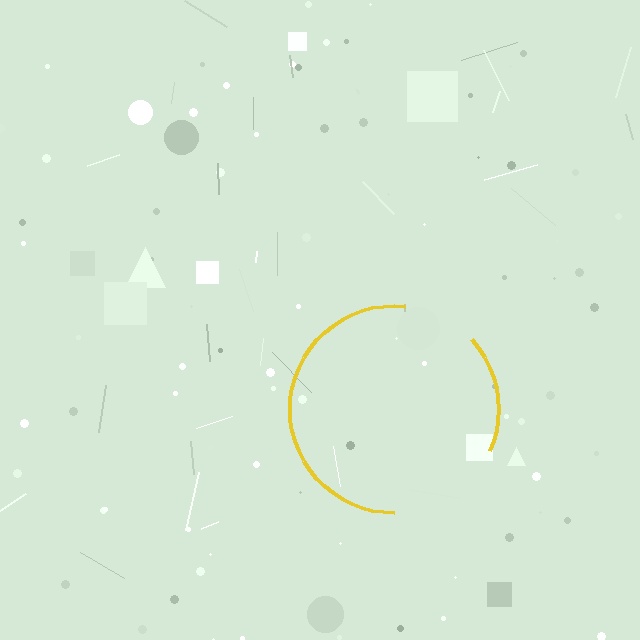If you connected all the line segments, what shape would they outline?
They would outline a circle.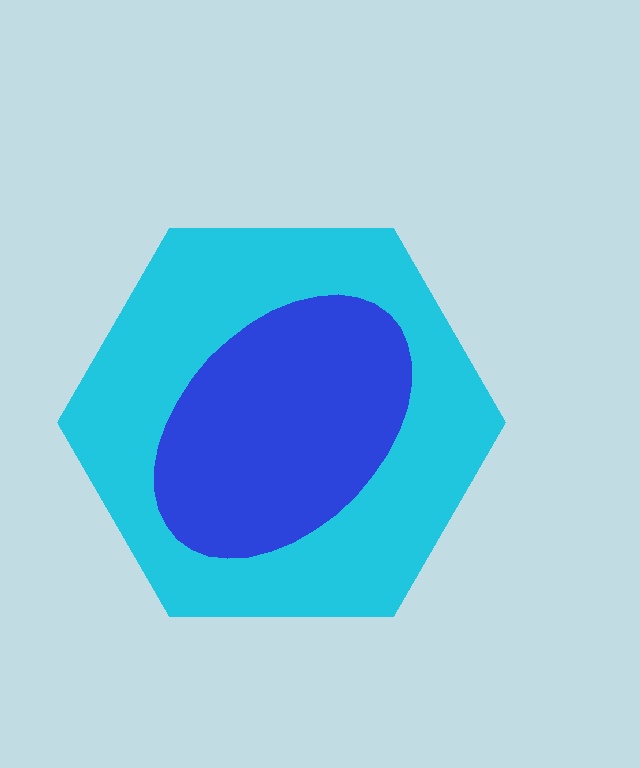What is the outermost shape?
The cyan hexagon.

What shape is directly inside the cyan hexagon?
The blue ellipse.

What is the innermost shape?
The blue ellipse.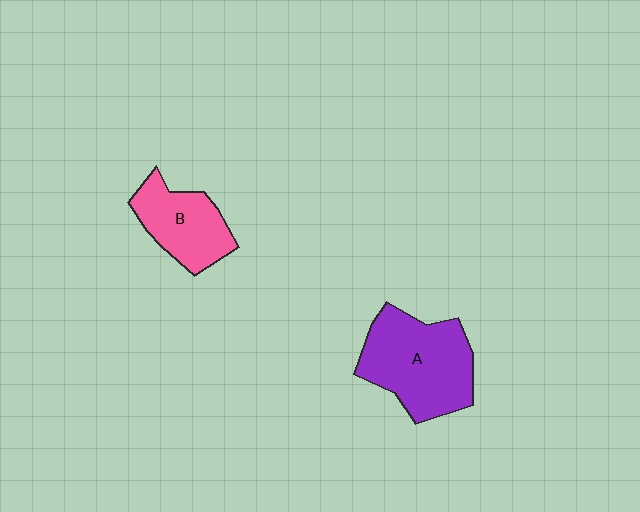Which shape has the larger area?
Shape A (purple).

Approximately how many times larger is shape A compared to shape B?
Approximately 1.6 times.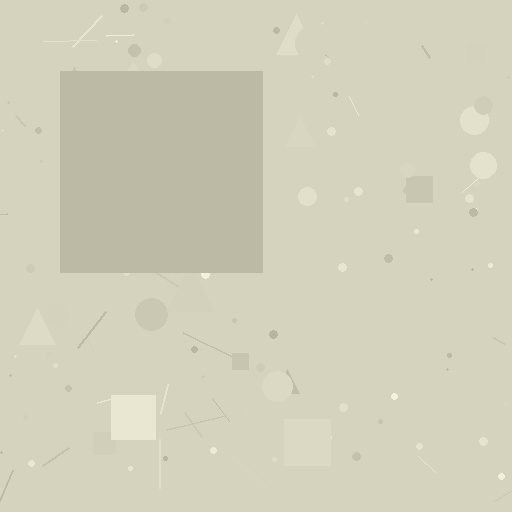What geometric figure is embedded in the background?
A square is embedded in the background.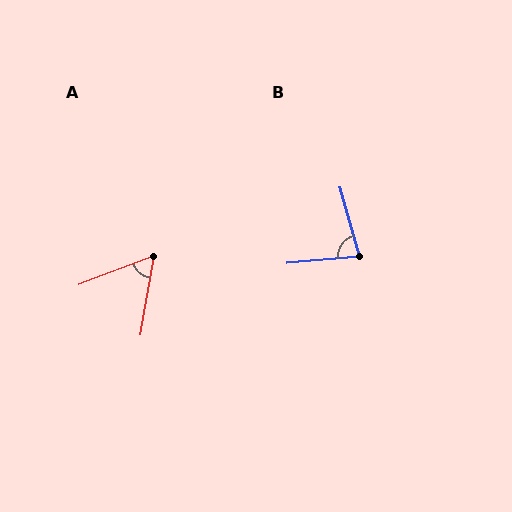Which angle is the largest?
B, at approximately 79 degrees.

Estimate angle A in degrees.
Approximately 59 degrees.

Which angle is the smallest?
A, at approximately 59 degrees.